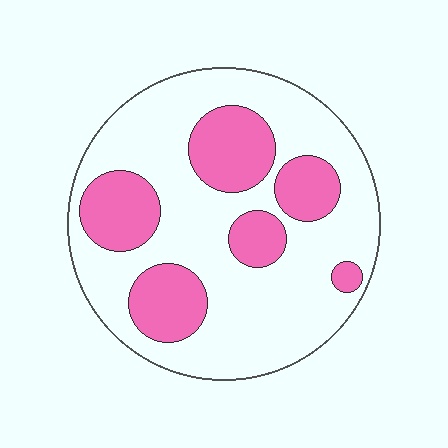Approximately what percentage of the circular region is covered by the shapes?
Approximately 30%.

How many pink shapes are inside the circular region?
6.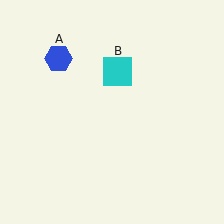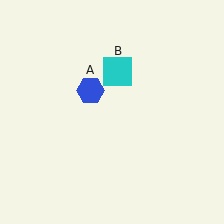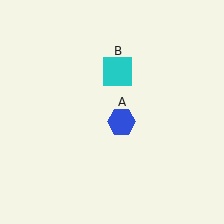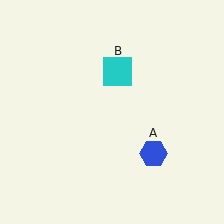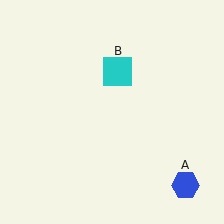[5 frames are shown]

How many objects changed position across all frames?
1 object changed position: blue hexagon (object A).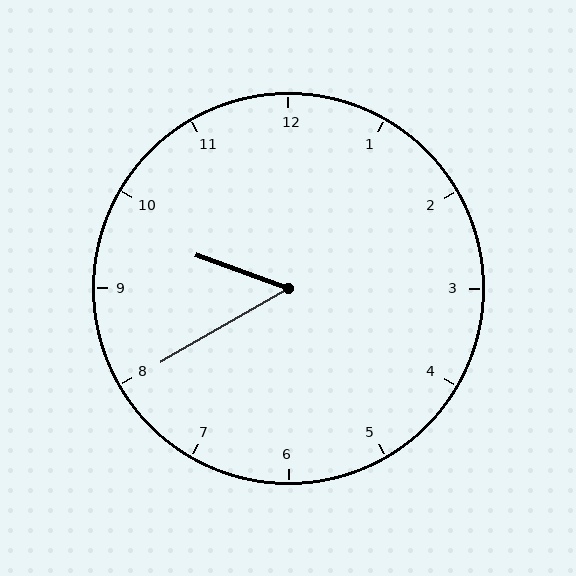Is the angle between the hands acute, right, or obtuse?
It is acute.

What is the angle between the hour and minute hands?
Approximately 50 degrees.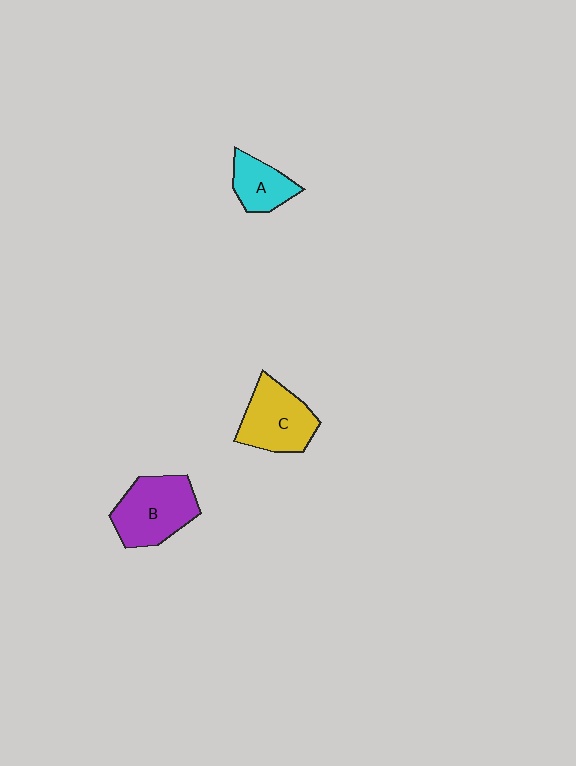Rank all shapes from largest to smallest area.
From largest to smallest: B (purple), C (yellow), A (cyan).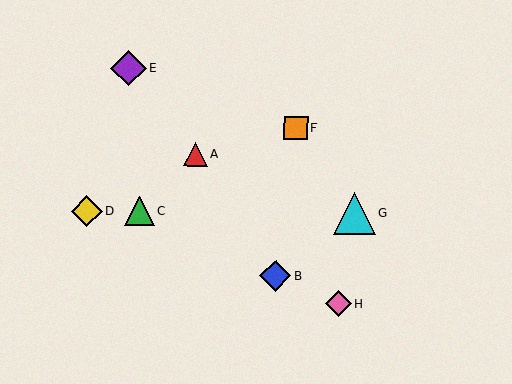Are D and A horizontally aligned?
No, D is at y≈211 and A is at y≈154.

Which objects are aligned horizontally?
Objects C, D, G are aligned horizontally.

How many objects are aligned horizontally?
3 objects (C, D, G) are aligned horizontally.